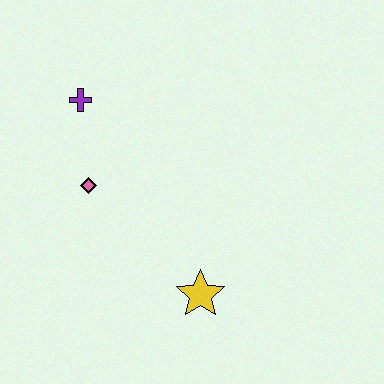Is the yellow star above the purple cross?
No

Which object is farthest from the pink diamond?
The yellow star is farthest from the pink diamond.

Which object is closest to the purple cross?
The pink diamond is closest to the purple cross.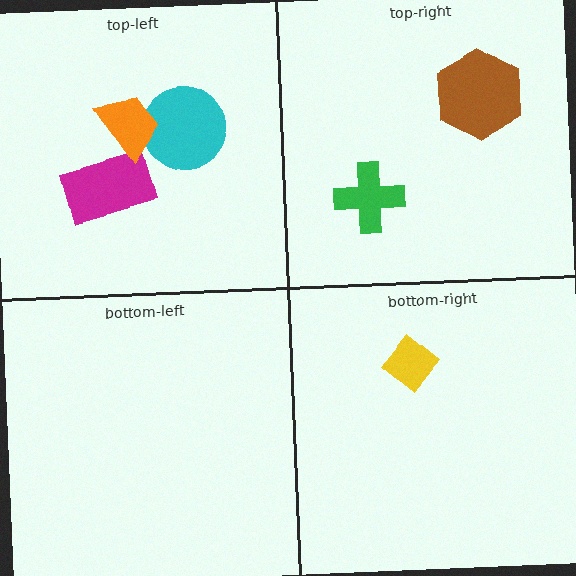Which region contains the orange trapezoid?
The top-left region.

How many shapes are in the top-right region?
2.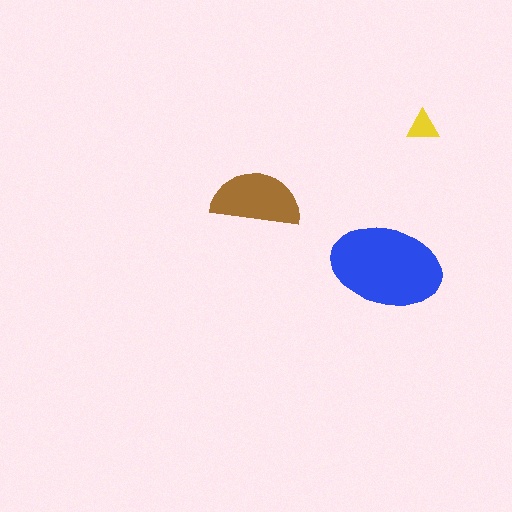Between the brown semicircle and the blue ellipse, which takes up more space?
The blue ellipse.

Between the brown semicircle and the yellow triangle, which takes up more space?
The brown semicircle.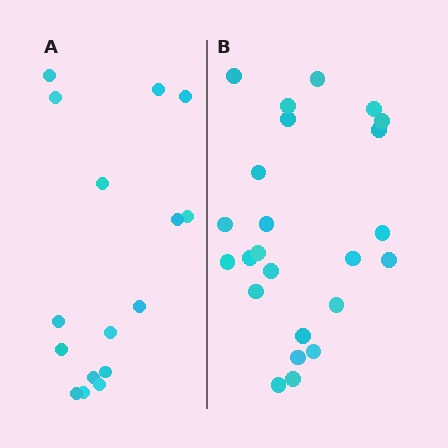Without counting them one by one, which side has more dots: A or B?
Region B (the right region) has more dots.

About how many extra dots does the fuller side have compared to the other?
Region B has roughly 8 or so more dots than region A.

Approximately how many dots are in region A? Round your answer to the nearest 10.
About 20 dots. (The exact count is 16, which rounds to 20.)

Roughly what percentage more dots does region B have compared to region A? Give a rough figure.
About 50% more.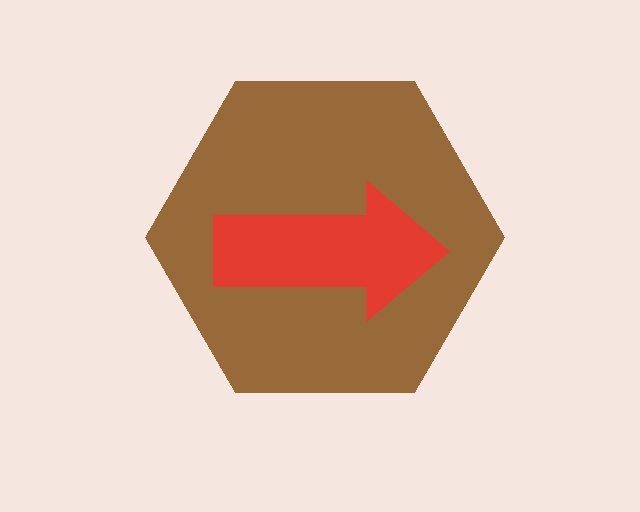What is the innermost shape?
The red arrow.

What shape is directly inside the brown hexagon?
The red arrow.